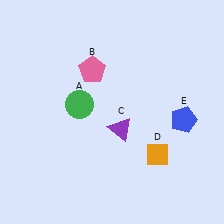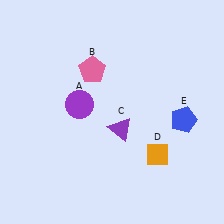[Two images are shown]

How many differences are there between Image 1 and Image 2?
There is 1 difference between the two images.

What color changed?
The circle (A) changed from green in Image 1 to purple in Image 2.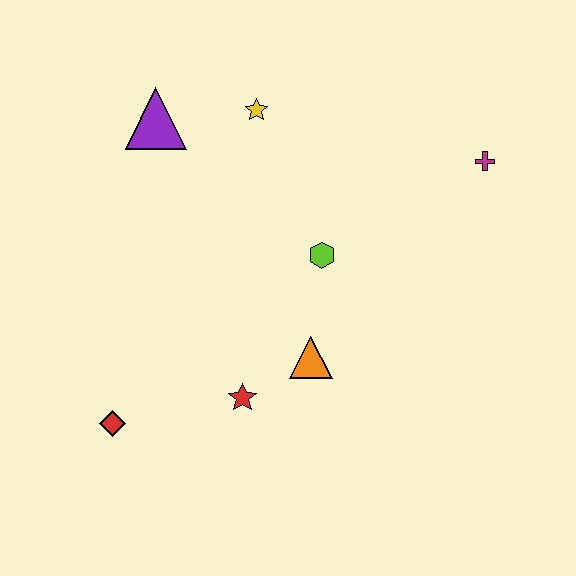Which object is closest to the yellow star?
The purple triangle is closest to the yellow star.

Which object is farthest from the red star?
The magenta cross is farthest from the red star.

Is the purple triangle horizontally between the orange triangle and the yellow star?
No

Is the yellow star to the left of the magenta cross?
Yes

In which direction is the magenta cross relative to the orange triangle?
The magenta cross is above the orange triangle.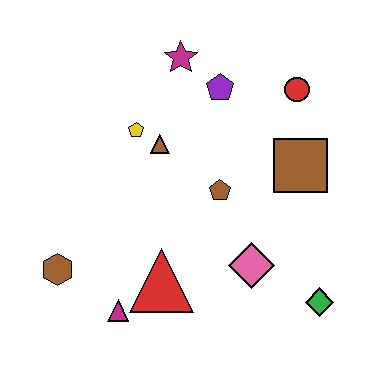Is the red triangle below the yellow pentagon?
Yes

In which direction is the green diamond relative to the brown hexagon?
The green diamond is to the right of the brown hexagon.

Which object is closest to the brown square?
The red circle is closest to the brown square.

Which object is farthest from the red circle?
The brown hexagon is farthest from the red circle.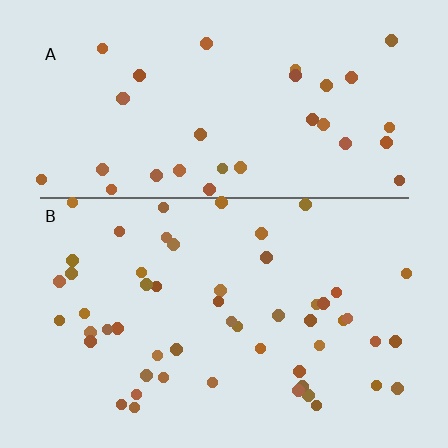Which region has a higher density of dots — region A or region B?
B (the bottom).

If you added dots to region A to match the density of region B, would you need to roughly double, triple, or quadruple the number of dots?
Approximately double.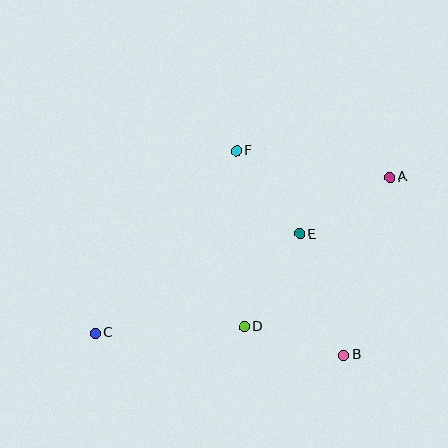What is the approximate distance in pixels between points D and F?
The distance between D and F is approximately 176 pixels.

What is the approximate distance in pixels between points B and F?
The distance between B and F is approximately 231 pixels.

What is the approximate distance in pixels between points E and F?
The distance between E and F is approximately 105 pixels.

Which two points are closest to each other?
Points B and D are closest to each other.